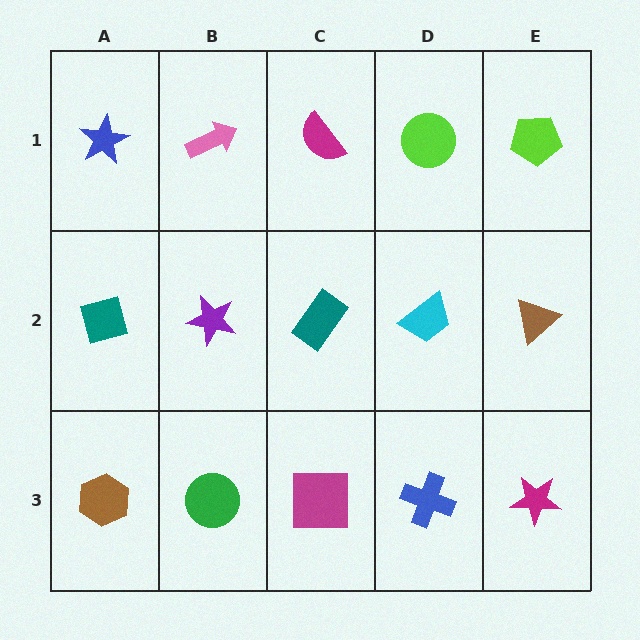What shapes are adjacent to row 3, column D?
A cyan trapezoid (row 2, column D), a magenta square (row 3, column C), a magenta star (row 3, column E).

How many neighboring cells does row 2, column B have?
4.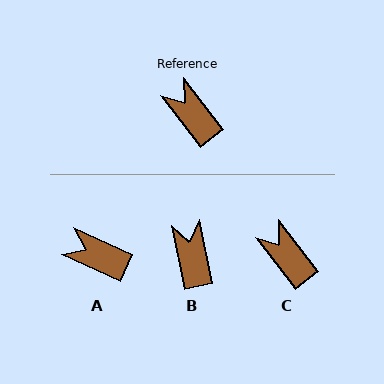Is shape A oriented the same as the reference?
No, it is off by about 28 degrees.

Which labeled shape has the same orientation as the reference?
C.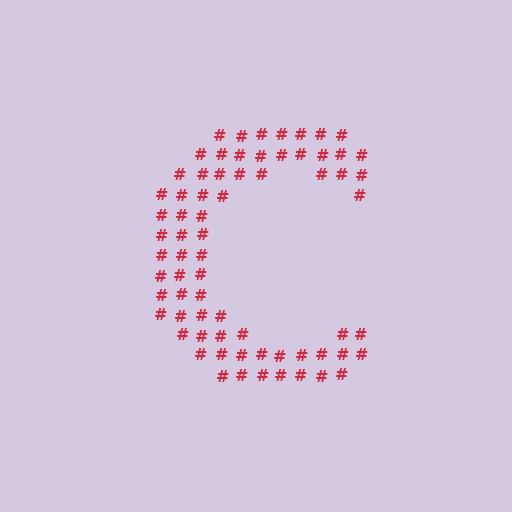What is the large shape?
The large shape is the letter C.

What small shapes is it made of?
It is made of small hash symbols.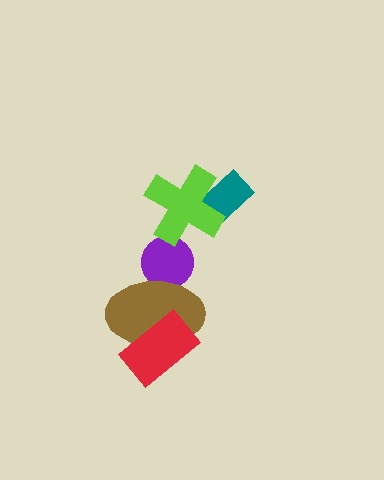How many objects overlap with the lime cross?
2 objects overlap with the lime cross.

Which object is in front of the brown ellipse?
The red rectangle is in front of the brown ellipse.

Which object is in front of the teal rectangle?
The lime cross is in front of the teal rectangle.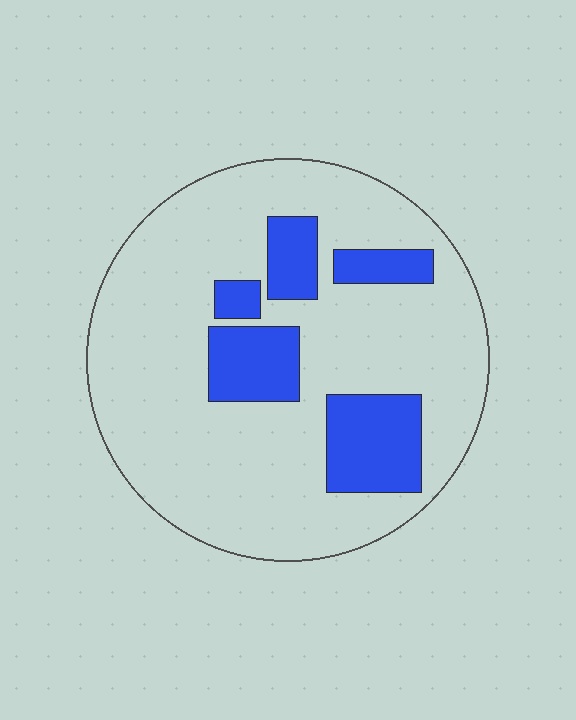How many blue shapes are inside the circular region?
5.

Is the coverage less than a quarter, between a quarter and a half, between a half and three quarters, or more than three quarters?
Less than a quarter.